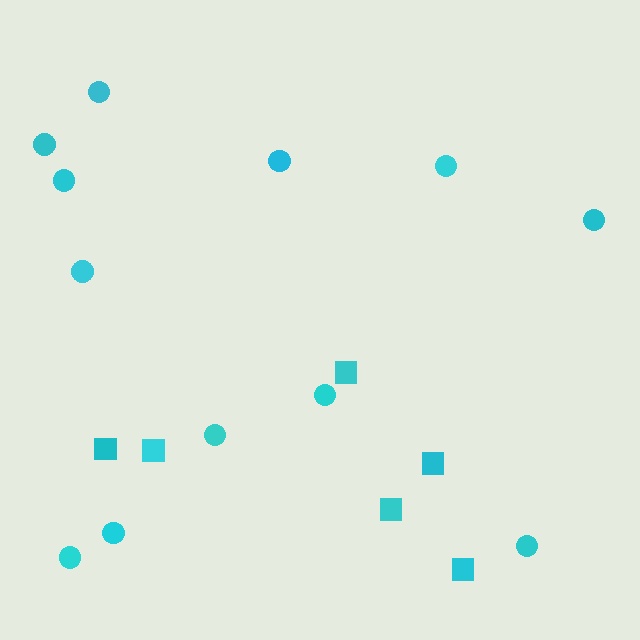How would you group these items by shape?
There are 2 groups: one group of circles (12) and one group of squares (6).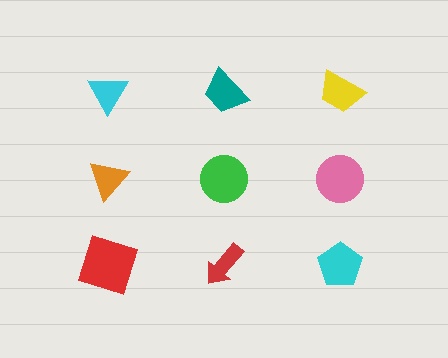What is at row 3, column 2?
A red arrow.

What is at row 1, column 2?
A teal trapezoid.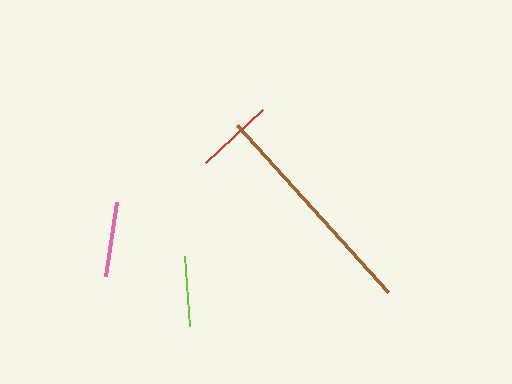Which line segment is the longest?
The brown line is the longest at approximately 225 pixels.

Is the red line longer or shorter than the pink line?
The red line is longer than the pink line.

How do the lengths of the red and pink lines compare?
The red and pink lines are approximately the same length.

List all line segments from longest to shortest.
From longest to shortest: brown, red, pink, lime.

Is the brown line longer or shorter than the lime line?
The brown line is longer than the lime line.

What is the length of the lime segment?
The lime segment is approximately 70 pixels long.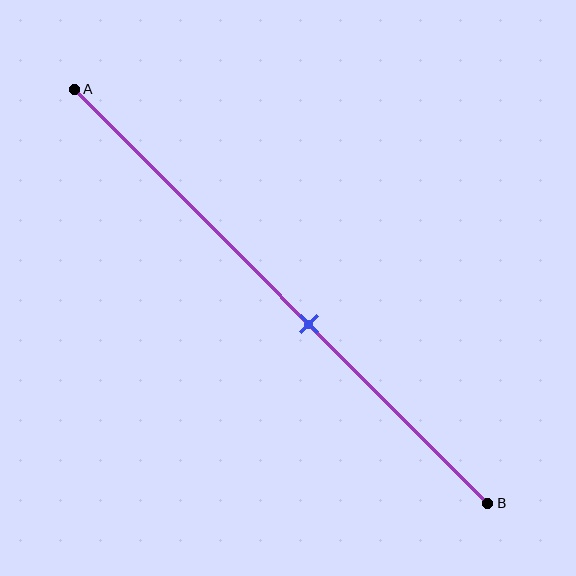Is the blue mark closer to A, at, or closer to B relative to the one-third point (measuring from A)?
The blue mark is closer to point B than the one-third point of segment AB.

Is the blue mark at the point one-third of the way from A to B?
No, the mark is at about 55% from A, not at the 33% one-third point.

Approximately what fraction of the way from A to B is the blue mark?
The blue mark is approximately 55% of the way from A to B.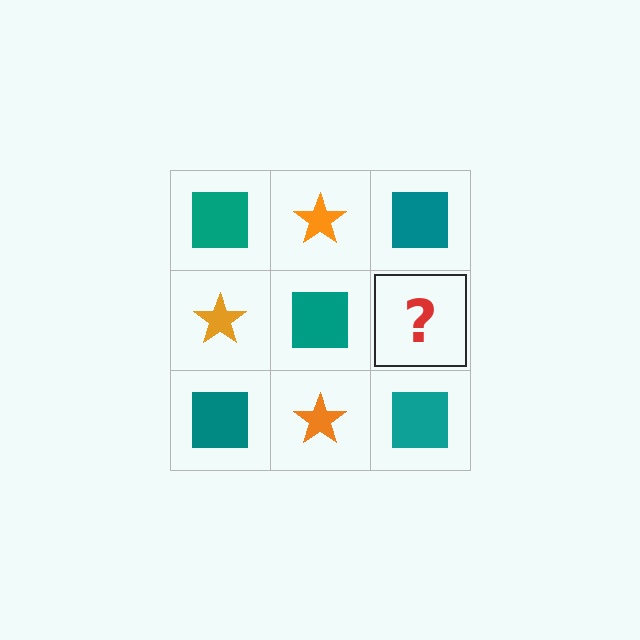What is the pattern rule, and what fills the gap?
The rule is that it alternates teal square and orange star in a checkerboard pattern. The gap should be filled with an orange star.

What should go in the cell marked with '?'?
The missing cell should contain an orange star.